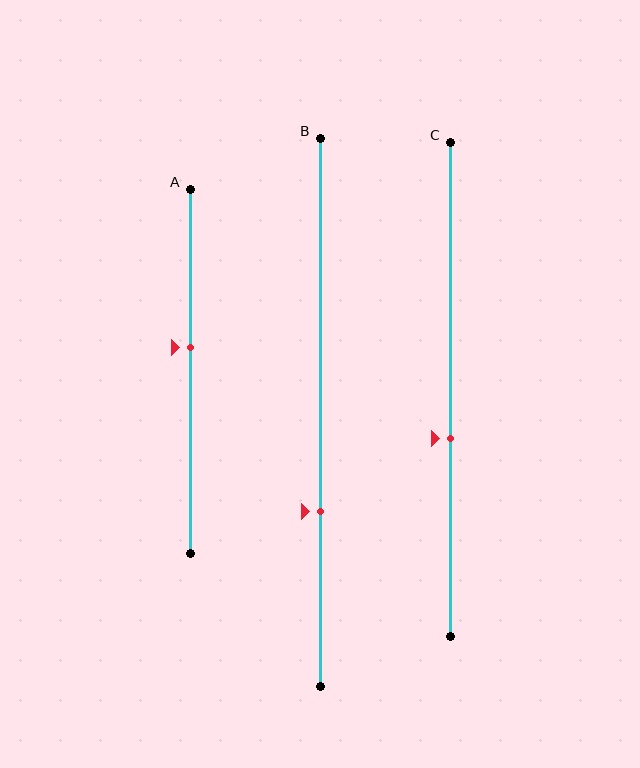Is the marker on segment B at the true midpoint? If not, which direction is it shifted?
No, the marker on segment B is shifted downward by about 18% of the segment length.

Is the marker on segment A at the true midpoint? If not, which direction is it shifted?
No, the marker on segment A is shifted upward by about 6% of the segment length.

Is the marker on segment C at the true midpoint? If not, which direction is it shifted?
No, the marker on segment C is shifted downward by about 10% of the segment length.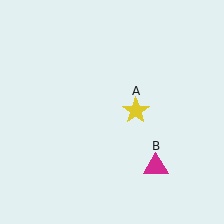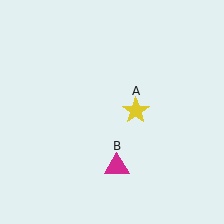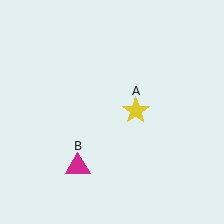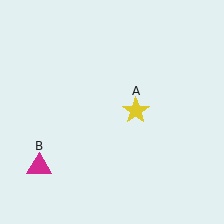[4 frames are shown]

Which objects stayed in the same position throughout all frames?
Yellow star (object A) remained stationary.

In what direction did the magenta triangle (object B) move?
The magenta triangle (object B) moved left.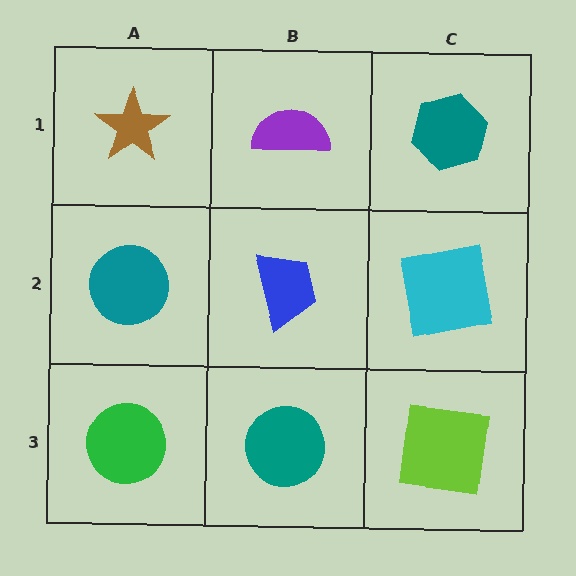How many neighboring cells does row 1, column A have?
2.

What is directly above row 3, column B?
A blue trapezoid.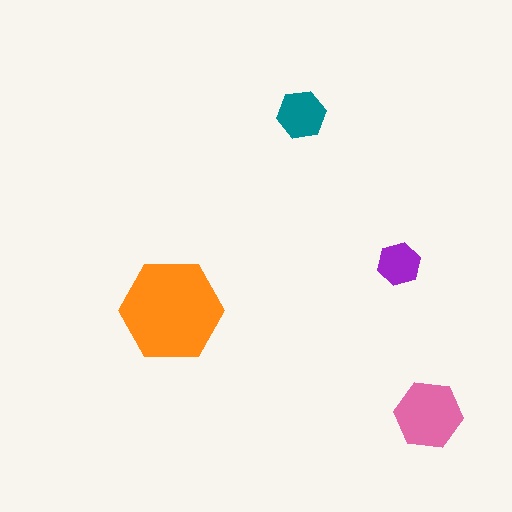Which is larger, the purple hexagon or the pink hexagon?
The pink one.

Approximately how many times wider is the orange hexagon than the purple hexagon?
About 2.5 times wider.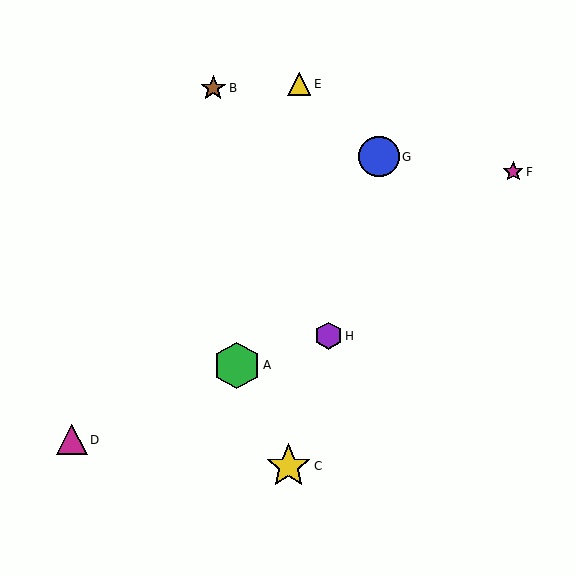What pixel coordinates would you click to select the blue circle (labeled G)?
Click at (379, 157) to select the blue circle G.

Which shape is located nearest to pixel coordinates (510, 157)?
The magenta star (labeled F) at (513, 172) is nearest to that location.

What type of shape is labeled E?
Shape E is a yellow triangle.